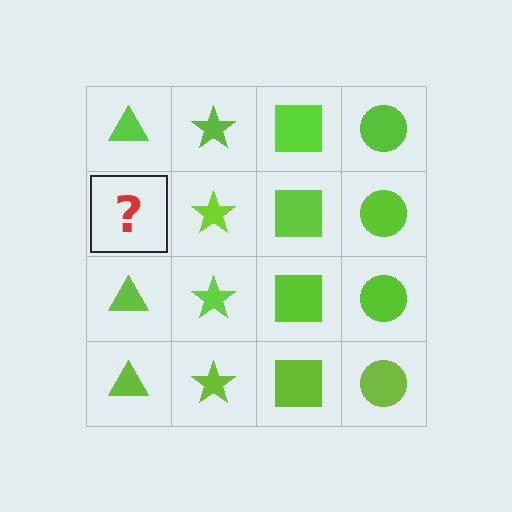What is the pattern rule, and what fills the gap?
The rule is that each column has a consistent shape. The gap should be filled with a lime triangle.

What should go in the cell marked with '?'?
The missing cell should contain a lime triangle.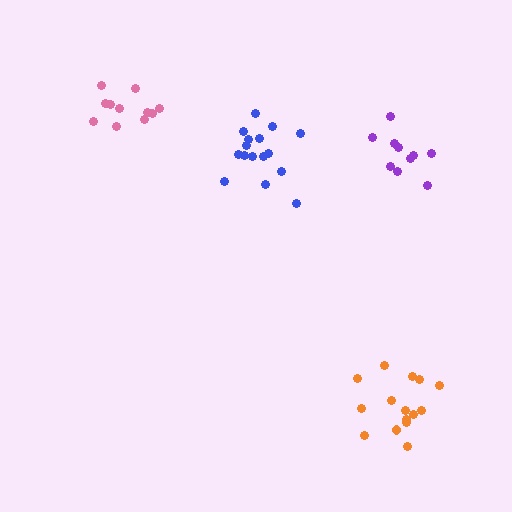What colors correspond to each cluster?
The clusters are colored: orange, pink, purple, blue.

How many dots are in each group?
Group 1: 15 dots, Group 2: 11 dots, Group 3: 10 dots, Group 4: 16 dots (52 total).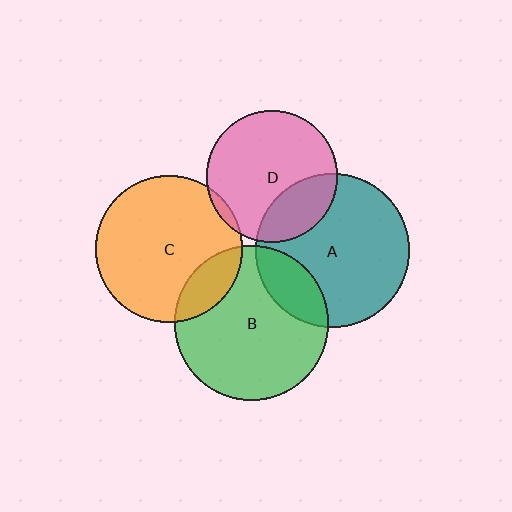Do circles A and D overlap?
Yes.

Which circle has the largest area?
Circle B (green).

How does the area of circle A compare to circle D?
Approximately 1.4 times.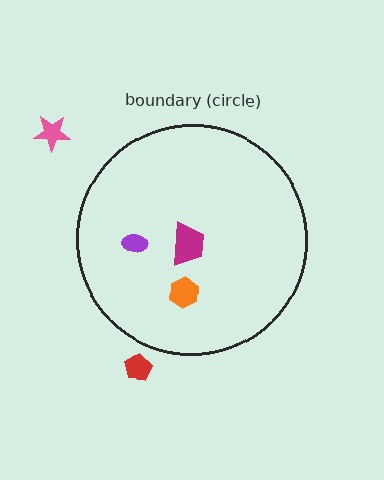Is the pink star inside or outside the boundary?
Outside.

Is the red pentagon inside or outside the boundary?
Outside.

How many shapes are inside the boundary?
3 inside, 2 outside.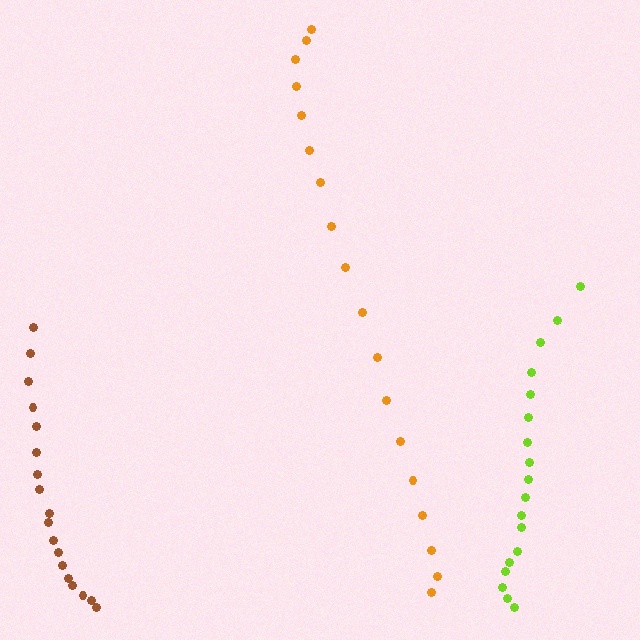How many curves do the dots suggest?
There are 3 distinct paths.